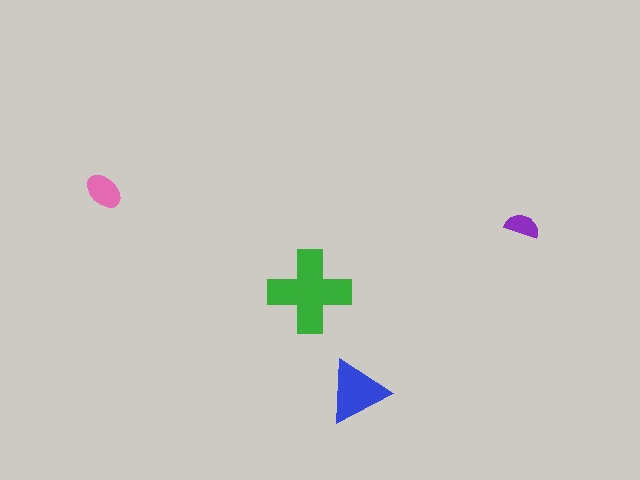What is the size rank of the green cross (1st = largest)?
1st.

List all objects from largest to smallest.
The green cross, the blue triangle, the pink ellipse, the purple semicircle.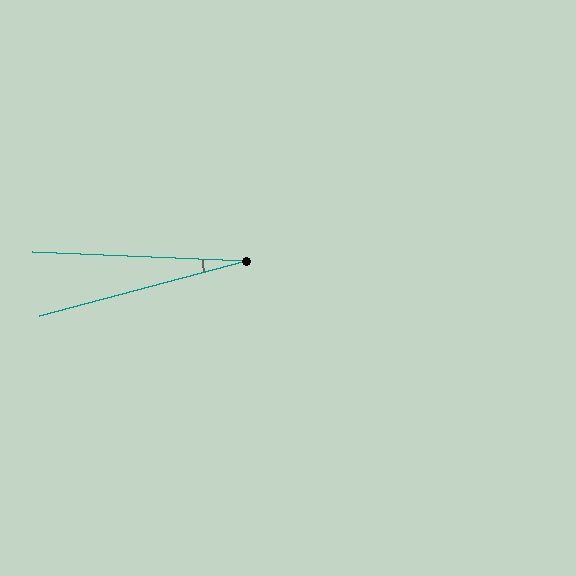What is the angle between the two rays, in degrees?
Approximately 17 degrees.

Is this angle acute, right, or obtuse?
It is acute.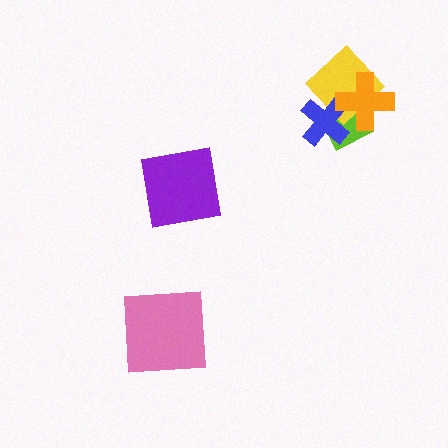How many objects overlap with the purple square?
0 objects overlap with the purple square.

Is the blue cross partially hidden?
Yes, it is partially covered by another shape.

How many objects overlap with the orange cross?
3 objects overlap with the orange cross.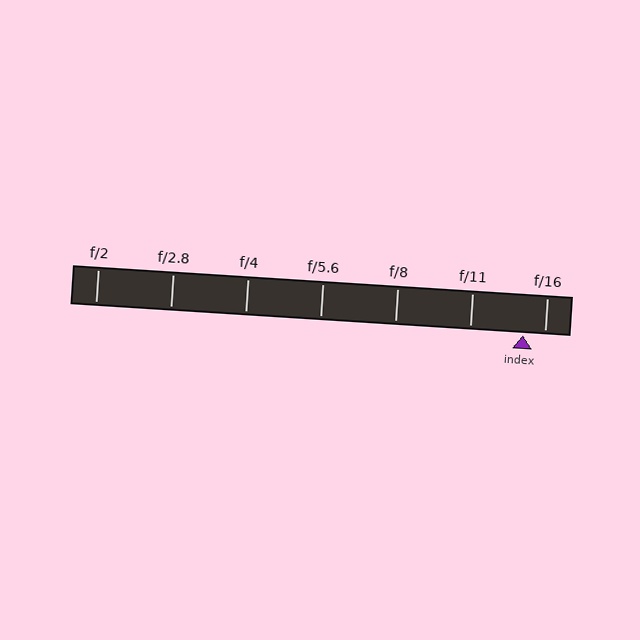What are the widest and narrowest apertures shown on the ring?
The widest aperture shown is f/2 and the narrowest is f/16.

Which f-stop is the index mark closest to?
The index mark is closest to f/16.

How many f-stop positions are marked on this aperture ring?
There are 7 f-stop positions marked.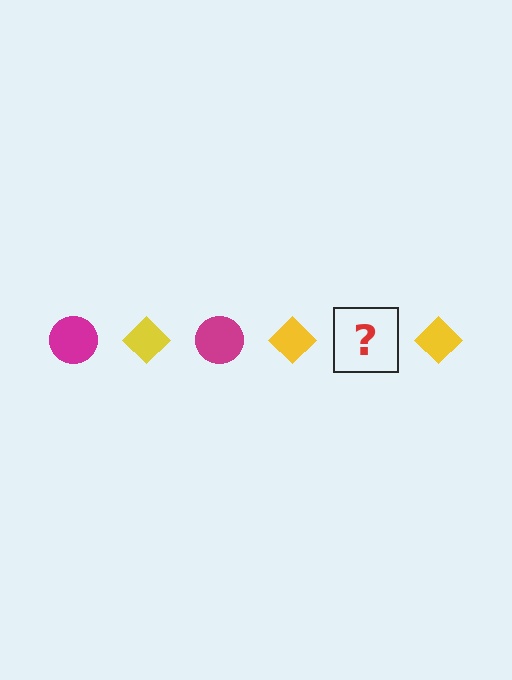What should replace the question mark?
The question mark should be replaced with a magenta circle.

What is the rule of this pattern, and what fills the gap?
The rule is that the pattern alternates between magenta circle and yellow diamond. The gap should be filled with a magenta circle.